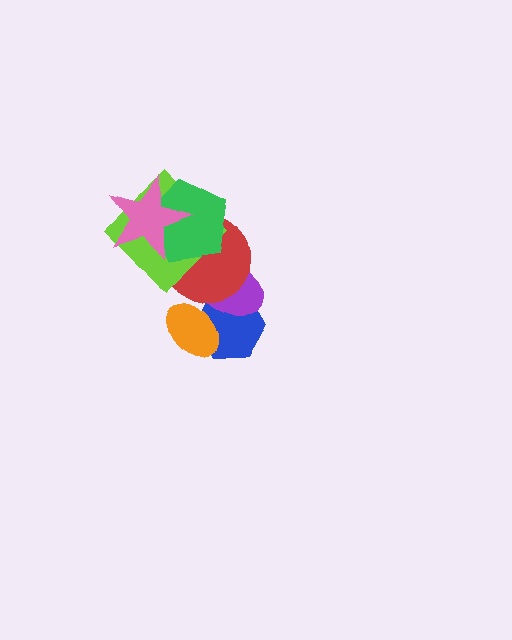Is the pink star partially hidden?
No, no other shape covers it.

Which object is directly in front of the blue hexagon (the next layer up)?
The orange ellipse is directly in front of the blue hexagon.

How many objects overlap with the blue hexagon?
3 objects overlap with the blue hexagon.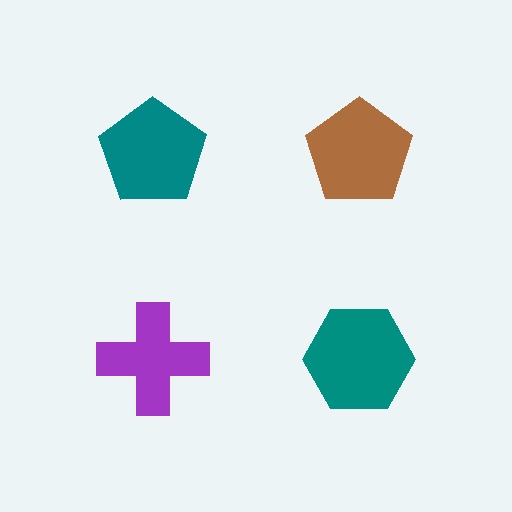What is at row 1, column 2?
A brown pentagon.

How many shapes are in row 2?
2 shapes.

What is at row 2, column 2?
A teal hexagon.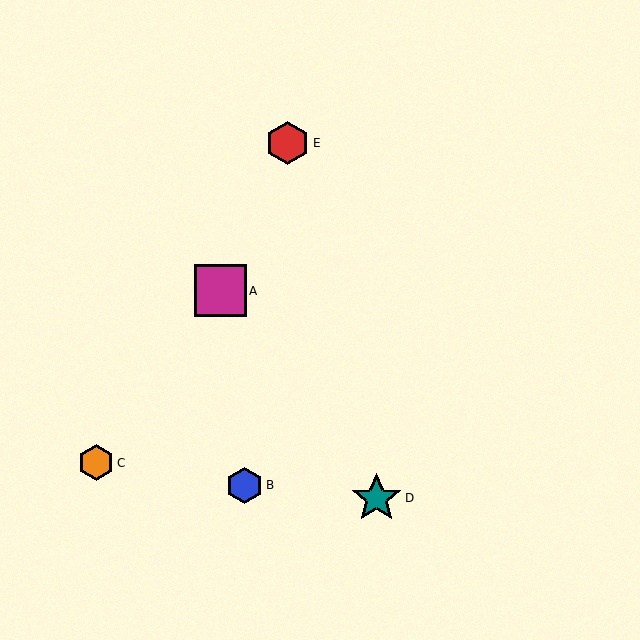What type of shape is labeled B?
Shape B is a blue hexagon.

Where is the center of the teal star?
The center of the teal star is at (377, 498).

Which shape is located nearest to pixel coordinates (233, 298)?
The magenta square (labeled A) at (220, 291) is nearest to that location.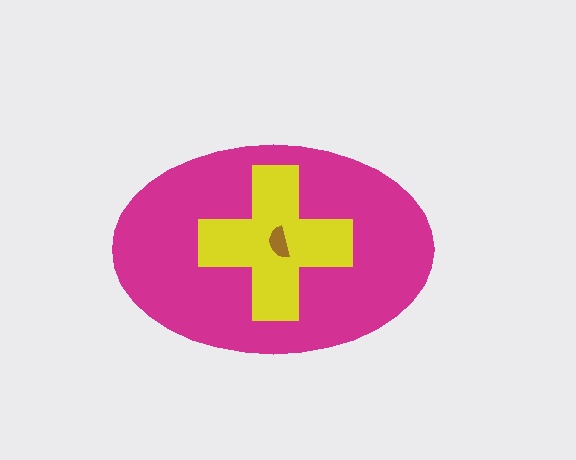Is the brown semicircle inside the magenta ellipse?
Yes.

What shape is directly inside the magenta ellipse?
The yellow cross.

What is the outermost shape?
The magenta ellipse.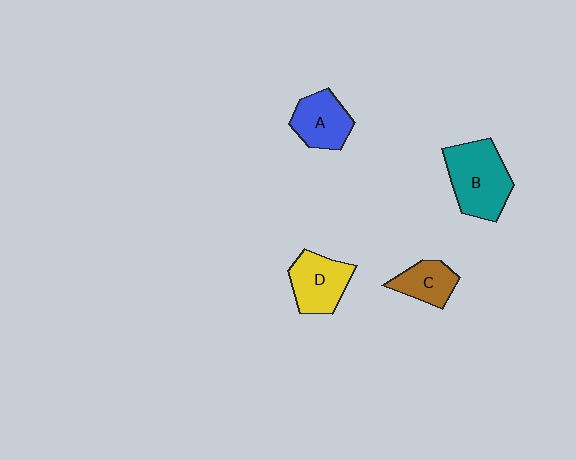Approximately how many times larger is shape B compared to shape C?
Approximately 1.8 times.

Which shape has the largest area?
Shape B (teal).